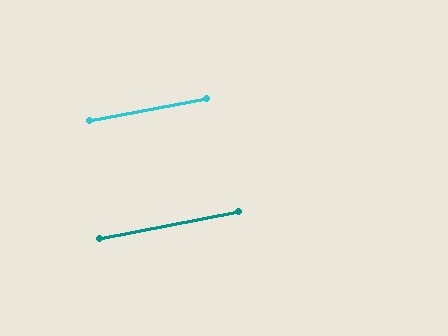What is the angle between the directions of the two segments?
Approximately 0 degrees.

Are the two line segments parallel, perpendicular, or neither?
Parallel — their directions differ by only 0.3°.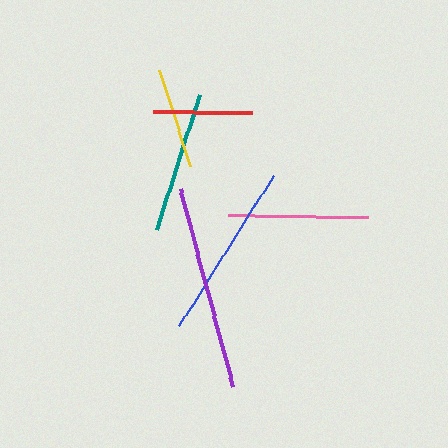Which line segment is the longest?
The purple line is the longest at approximately 205 pixels.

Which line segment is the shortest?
The red line is the shortest at approximately 99 pixels.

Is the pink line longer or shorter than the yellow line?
The pink line is longer than the yellow line.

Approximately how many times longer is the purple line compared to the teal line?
The purple line is approximately 1.4 times the length of the teal line.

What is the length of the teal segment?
The teal segment is approximately 142 pixels long.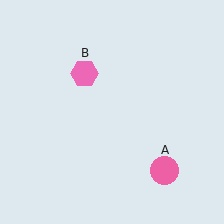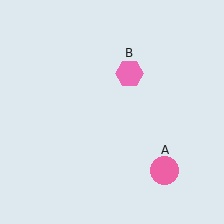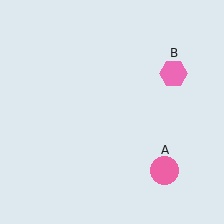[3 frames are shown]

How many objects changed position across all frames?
1 object changed position: pink hexagon (object B).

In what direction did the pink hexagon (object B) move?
The pink hexagon (object B) moved right.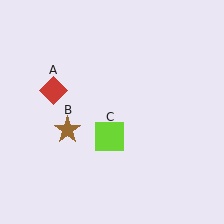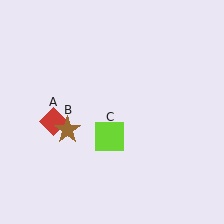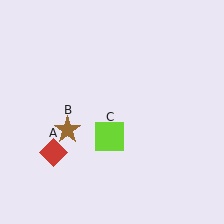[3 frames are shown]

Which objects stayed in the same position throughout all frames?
Brown star (object B) and lime square (object C) remained stationary.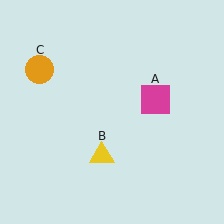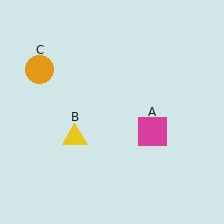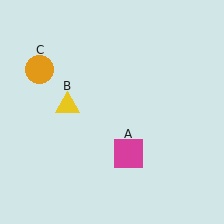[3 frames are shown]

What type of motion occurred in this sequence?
The magenta square (object A), yellow triangle (object B) rotated clockwise around the center of the scene.